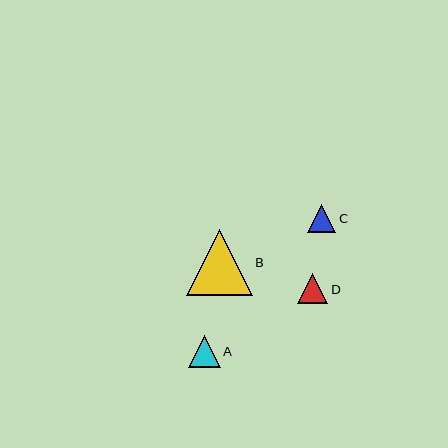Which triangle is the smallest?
Triangle C is the smallest with a size of approximately 28 pixels.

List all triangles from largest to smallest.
From largest to smallest: B, A, D, C.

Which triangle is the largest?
Triangle B is the largest with a size of approximately 66 pixels.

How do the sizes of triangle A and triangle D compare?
Triangle A and triangle D are approximately the same size.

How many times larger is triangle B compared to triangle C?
Triangle B is approximately 2.4 times the size of triangle C.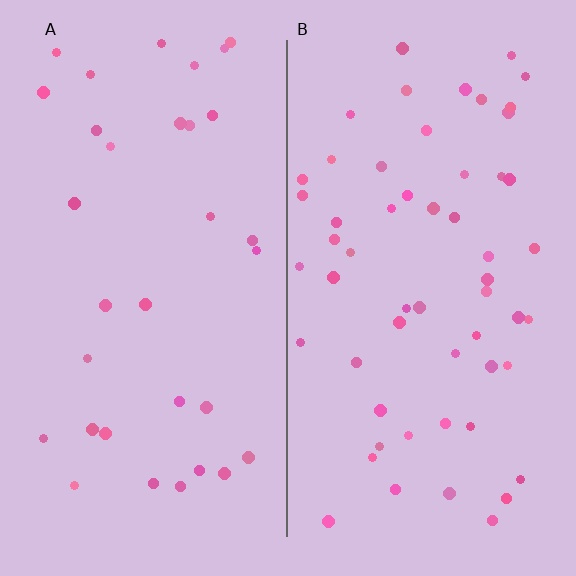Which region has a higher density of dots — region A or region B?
B (the right).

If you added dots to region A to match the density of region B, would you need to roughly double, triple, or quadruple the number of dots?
Approximately double.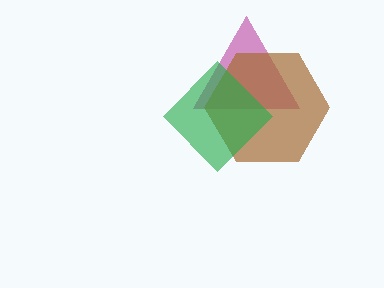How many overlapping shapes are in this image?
There are 3 overlapping shapes in the image.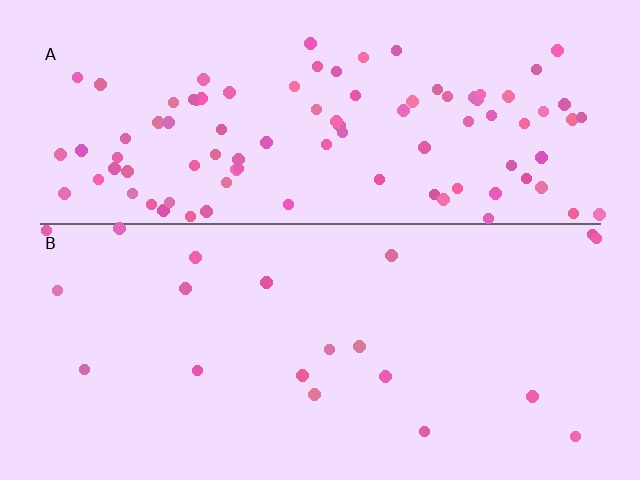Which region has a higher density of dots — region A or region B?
A (the top).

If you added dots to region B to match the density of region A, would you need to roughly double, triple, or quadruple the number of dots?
Approximately quadruple.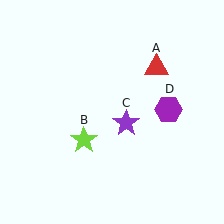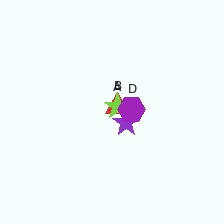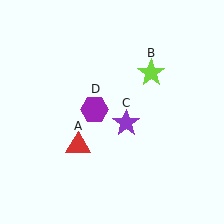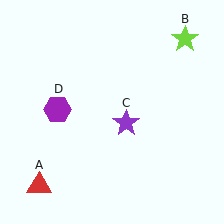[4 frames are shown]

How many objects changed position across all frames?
3 objects changed position: red triangle (object A), lime star (object B), purple hexagon (object D).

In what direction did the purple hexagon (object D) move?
The purple hexagon (object D) moved left.